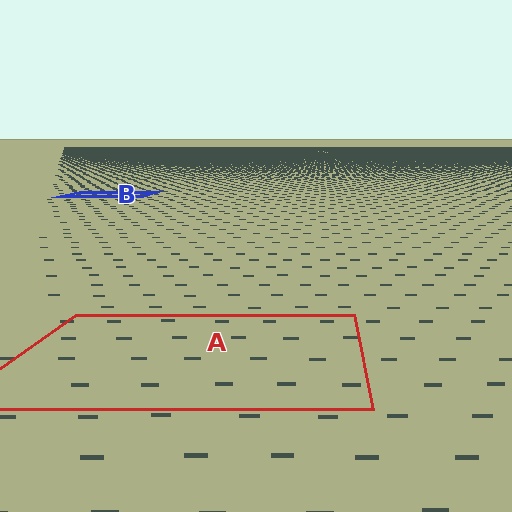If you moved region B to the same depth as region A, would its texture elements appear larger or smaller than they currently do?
They would appear larger. At a closer depth, the same texture elements are projected at a bigger on-screen size.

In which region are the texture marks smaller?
The texture marks are smaller in region B, because it is farther away.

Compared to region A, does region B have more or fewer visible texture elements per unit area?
Region B has more texture elements per unit area — they are packed more densely because it is farther away.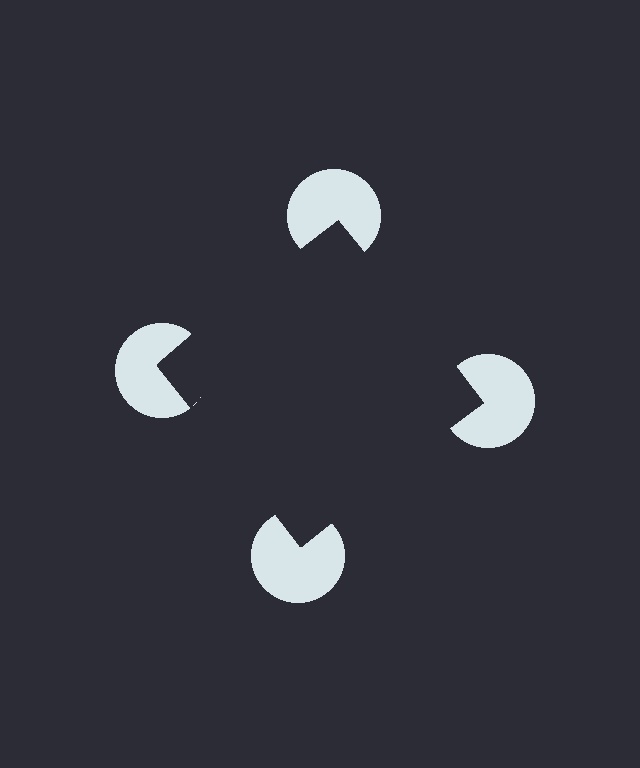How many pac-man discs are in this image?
There are 4 — one at each vertex of the illusory square.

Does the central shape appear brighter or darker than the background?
It typically appears slightly darker than the background, even though no actual brightness change is drawn.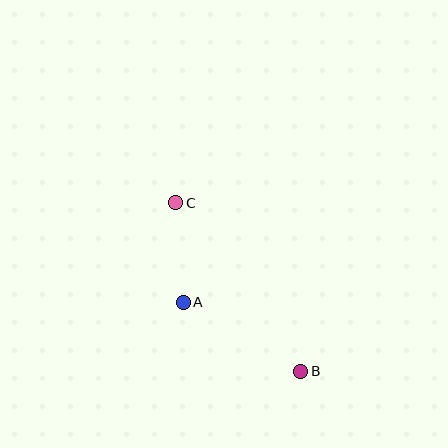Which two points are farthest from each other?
Points B and C are farthest from each other.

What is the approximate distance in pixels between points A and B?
The distance between A and B is approximately 136 pixels.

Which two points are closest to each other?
Points A and C are closest to each other.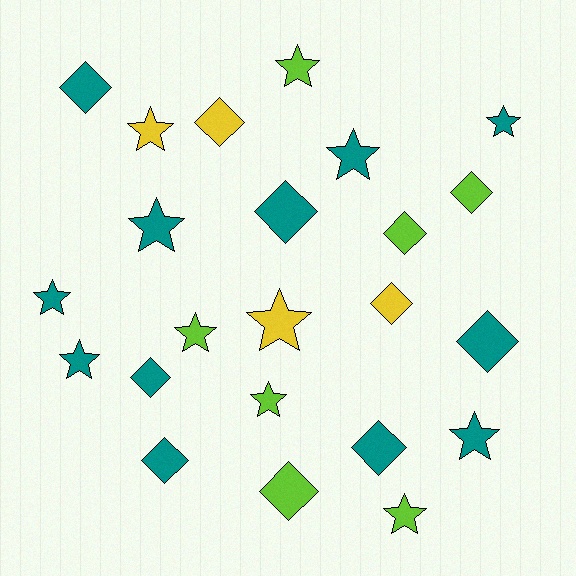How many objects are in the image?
There are 23 objects.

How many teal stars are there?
There are 6 teal stars.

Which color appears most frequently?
Teal, with 12 objects.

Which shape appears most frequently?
Star, with 12 objects.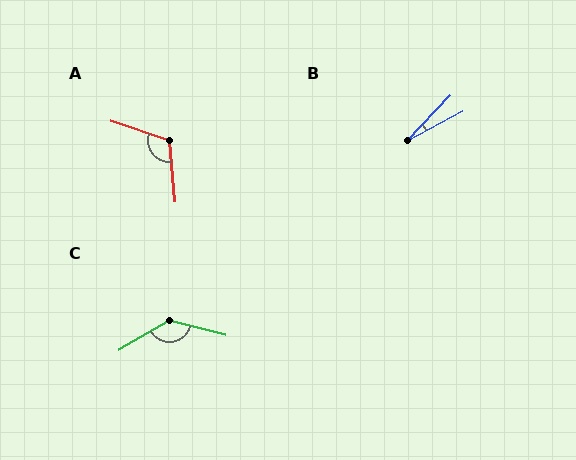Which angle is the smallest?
B, at approximately 18 degrees.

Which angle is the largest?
C, at approximately 135 degrees.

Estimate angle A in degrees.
Approximately 113 degrees.